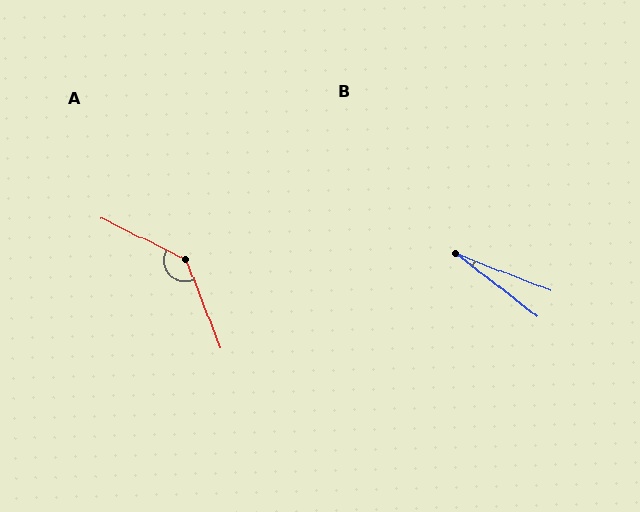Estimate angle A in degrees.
Approximately 138 degrees.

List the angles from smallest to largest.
B (16°), A (138°).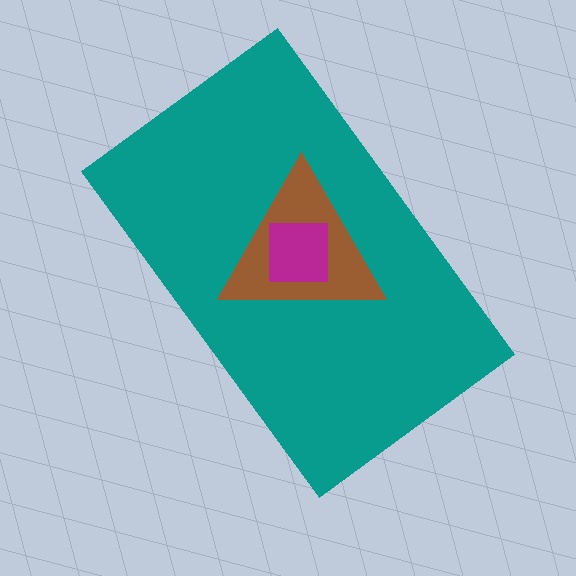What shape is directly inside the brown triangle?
The magenta square.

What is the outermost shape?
The teal rectangle.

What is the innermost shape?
The magenta square.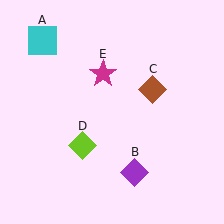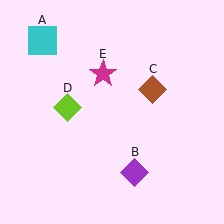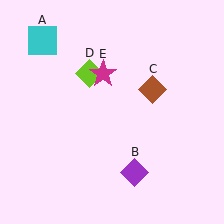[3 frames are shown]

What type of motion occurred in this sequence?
The lime diamond (object D) rotated clockwise around the center of the scene.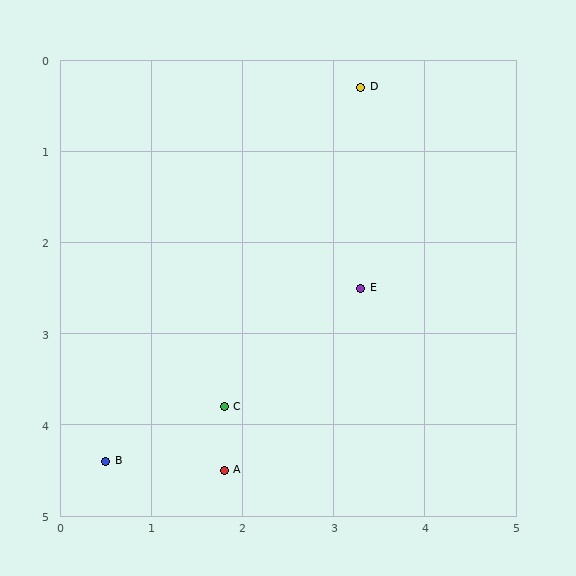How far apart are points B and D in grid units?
Points B and D are about 5.0 grid units apart.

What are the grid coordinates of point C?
Point C is at approximately (1.8, 3.8).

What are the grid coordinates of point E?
Point E is at approximately (3.3, 2.5).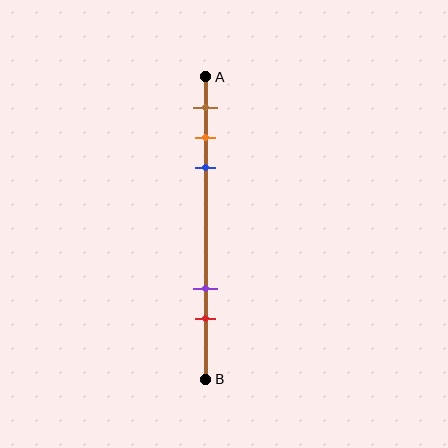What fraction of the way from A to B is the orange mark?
The orange mark is approximately 20% (0.2) of the way from A to B.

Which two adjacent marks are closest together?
The orange and blue marks are the closest adjacent pair.